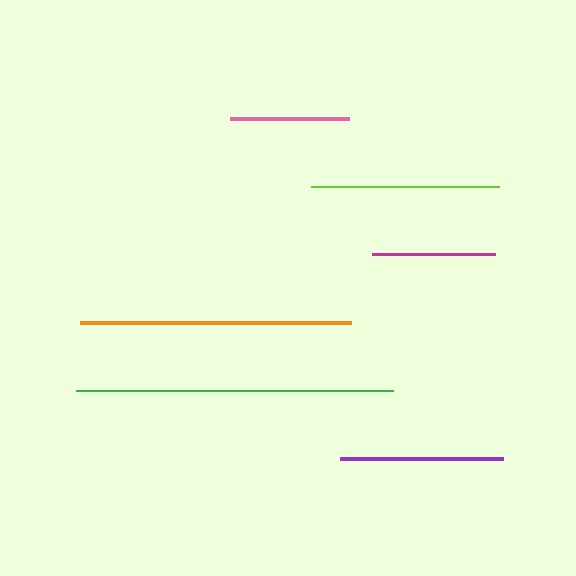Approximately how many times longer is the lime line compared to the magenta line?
The lime line is approximately 1.5 times the length of the magenta line.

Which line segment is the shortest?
The pink line is the shortest at approximately 119 pixels.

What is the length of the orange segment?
The orange segment is approximately 271 pixels long.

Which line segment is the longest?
The green line is the longest at approximately 317 pixels.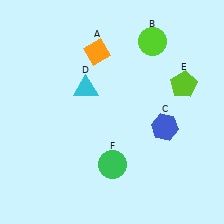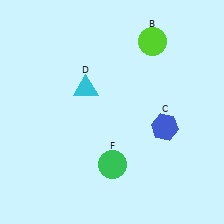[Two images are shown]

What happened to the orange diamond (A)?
The orange diamond (A) was removed in Image 2. It was in the top-left area of Image 1.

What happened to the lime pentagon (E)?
The lime pentagon (E) was removed in Image 2. It was in the top-right area of Image 1.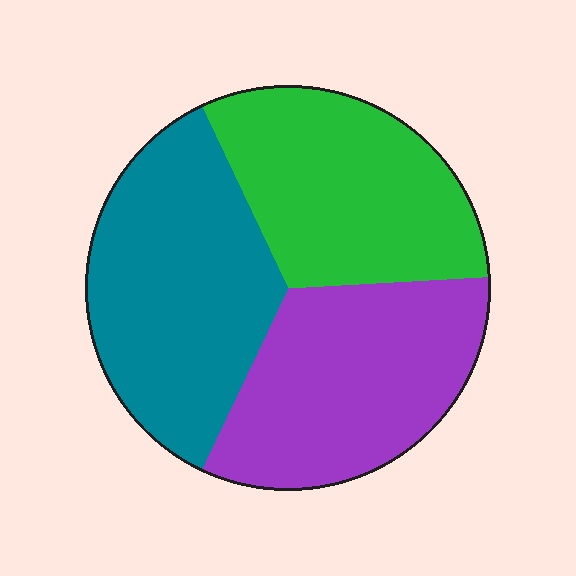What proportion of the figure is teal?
Teal takes up about three eighths (3/8) of the figure.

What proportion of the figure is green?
Green covers around 30% of the figure.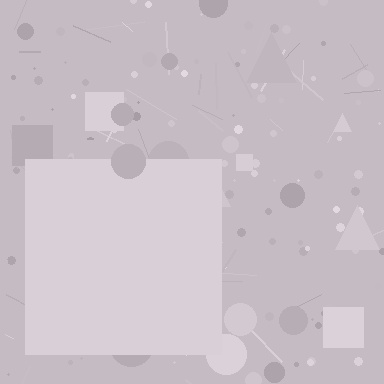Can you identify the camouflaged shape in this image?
The camouflaged shape is a square.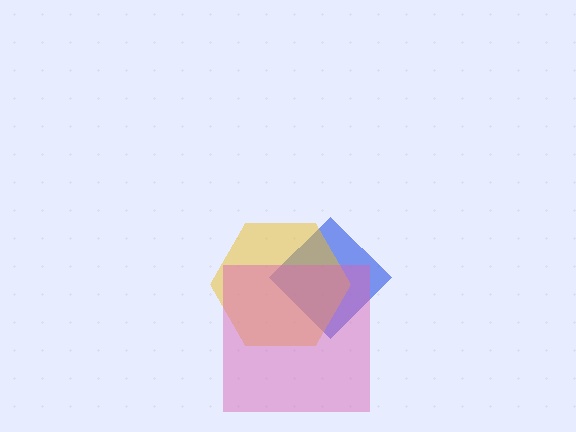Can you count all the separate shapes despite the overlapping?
Yes, there are 3 separate shapes.